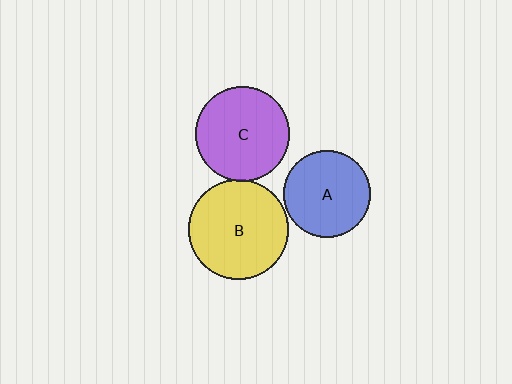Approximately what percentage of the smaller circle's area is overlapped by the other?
Approximately 5%.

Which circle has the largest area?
Circle B (yellow).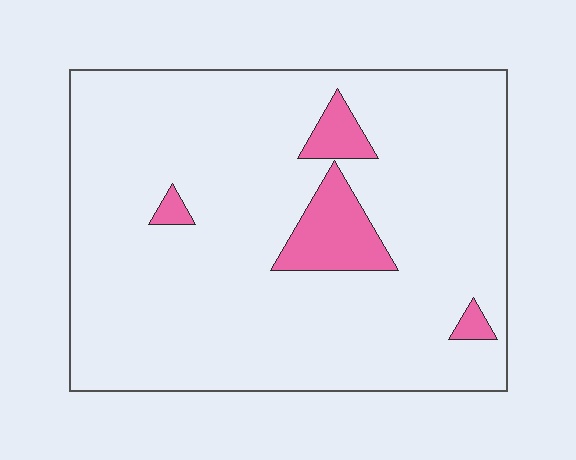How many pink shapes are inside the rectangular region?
4.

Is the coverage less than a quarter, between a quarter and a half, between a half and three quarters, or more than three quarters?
Less than a quarter.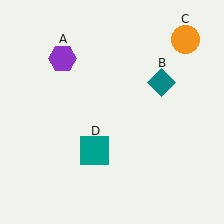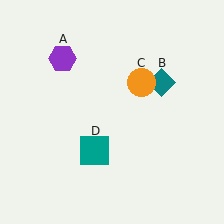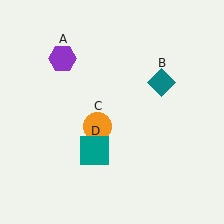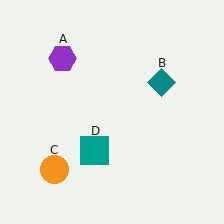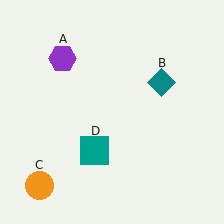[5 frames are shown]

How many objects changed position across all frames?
1 object changed position: orange circle (object C).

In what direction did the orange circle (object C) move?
The orange circle (object C) moved down and to the left.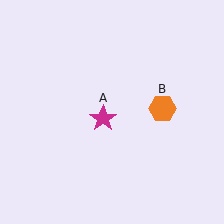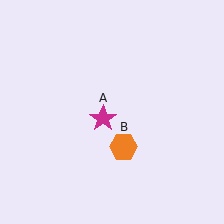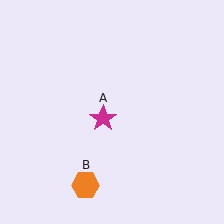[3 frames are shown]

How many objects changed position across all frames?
1 object changed position: orange hexagon (object B).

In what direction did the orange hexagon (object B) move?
The orange hexagon (object B) moved down and to the left.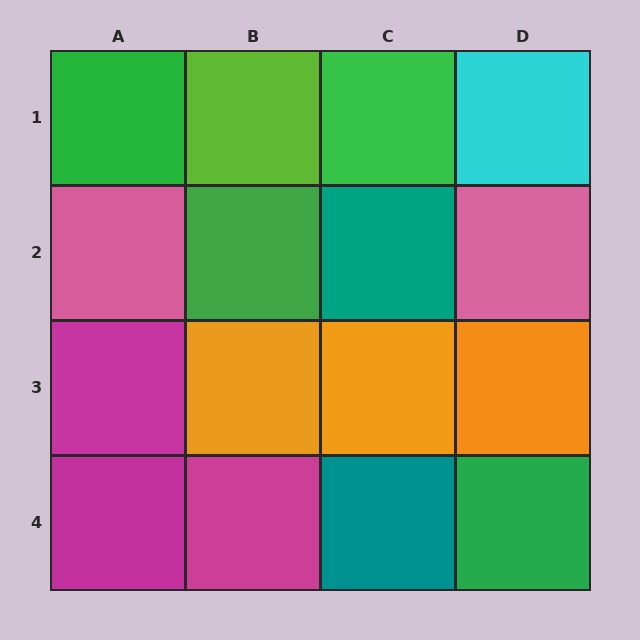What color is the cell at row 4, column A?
Magenta.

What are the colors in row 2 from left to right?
Pink, green, teal, pink.